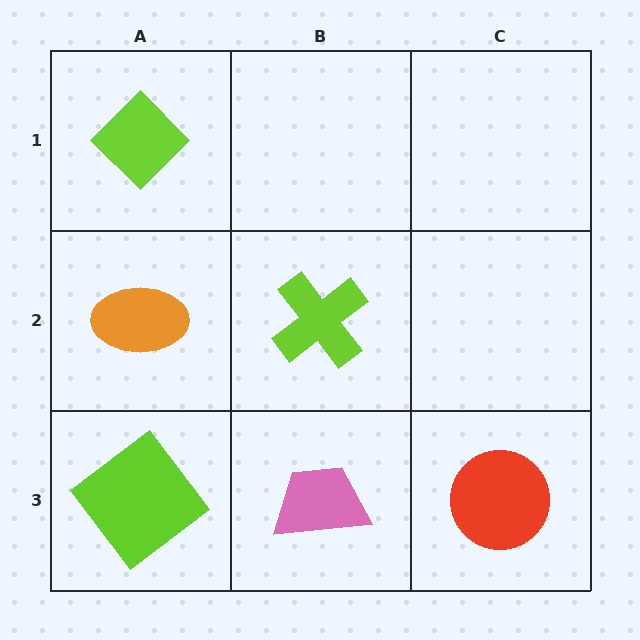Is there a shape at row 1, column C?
No, that cell is empty.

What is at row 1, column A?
A lime diamond.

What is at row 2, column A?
An orange ellipse.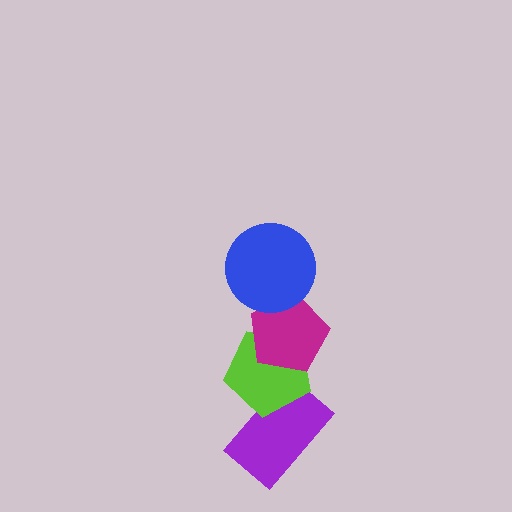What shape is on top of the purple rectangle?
The lime pentagon is on top of the purple rectangle.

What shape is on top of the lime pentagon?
The magenta pentagon is on top of the lime pentagon.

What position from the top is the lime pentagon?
The lime pentagon is 3rd from the top.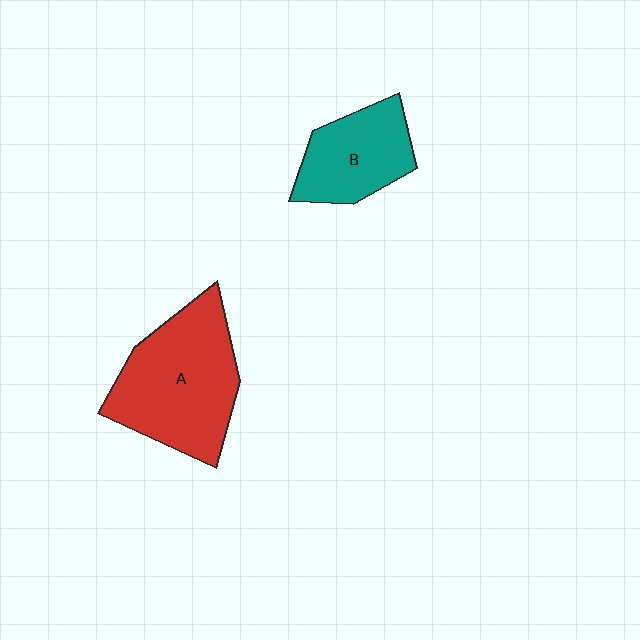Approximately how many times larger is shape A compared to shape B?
Approximately 1.7 times.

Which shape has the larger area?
Shape A (red).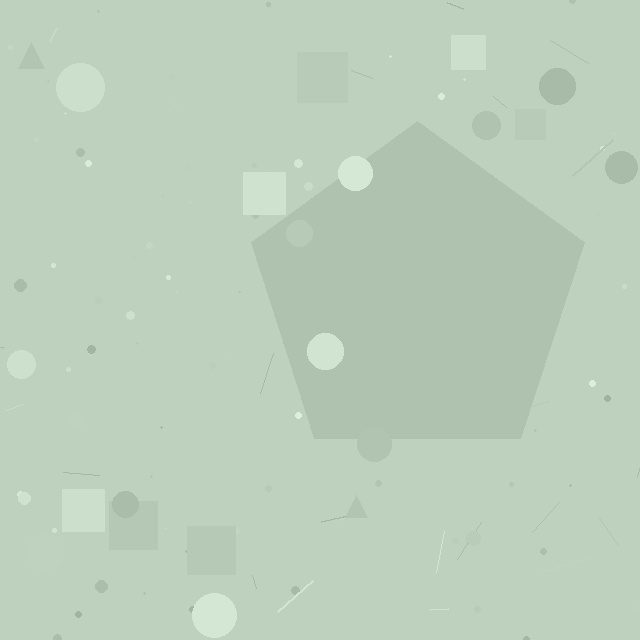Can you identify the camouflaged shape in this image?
The camouflaged shape is a pentagon.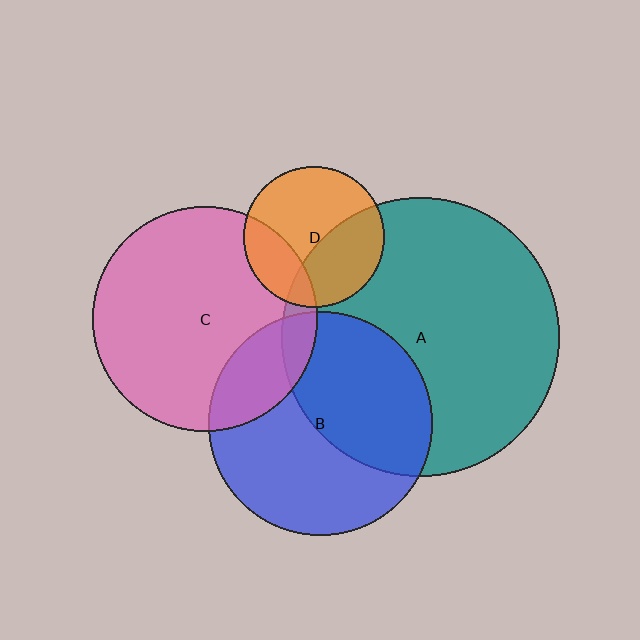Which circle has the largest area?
Circle A (teal).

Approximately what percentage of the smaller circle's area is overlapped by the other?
Approximately 45%.